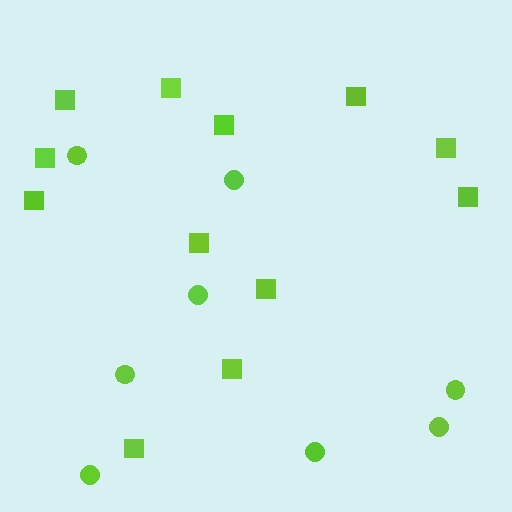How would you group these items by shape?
There are 2 groups: one group of circles (8) and one group of squares (12).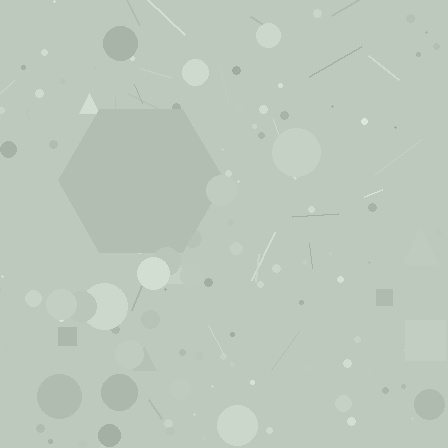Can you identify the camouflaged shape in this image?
The camouflaged shape is a hexagon.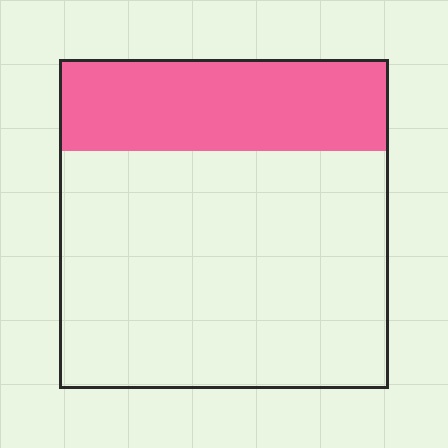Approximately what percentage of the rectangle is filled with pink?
Approximately 30%.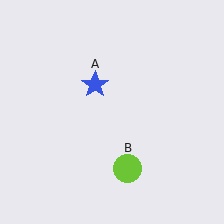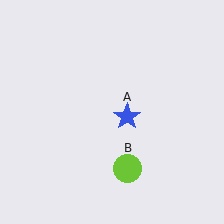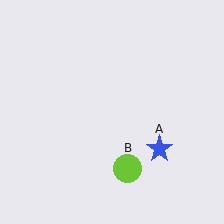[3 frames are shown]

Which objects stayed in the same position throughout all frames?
Lime circle (object B) remained stationary.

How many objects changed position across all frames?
1 object changed position: blue star (object A).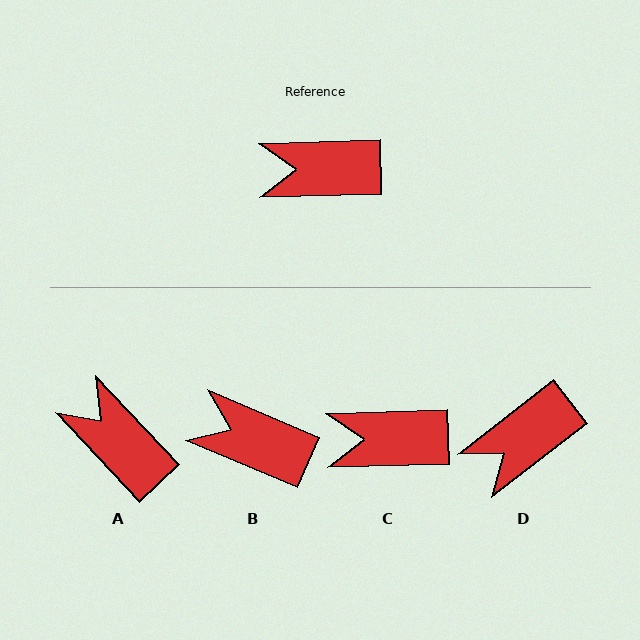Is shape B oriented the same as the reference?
No, it is off by about 25 degrees.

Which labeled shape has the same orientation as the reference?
C.